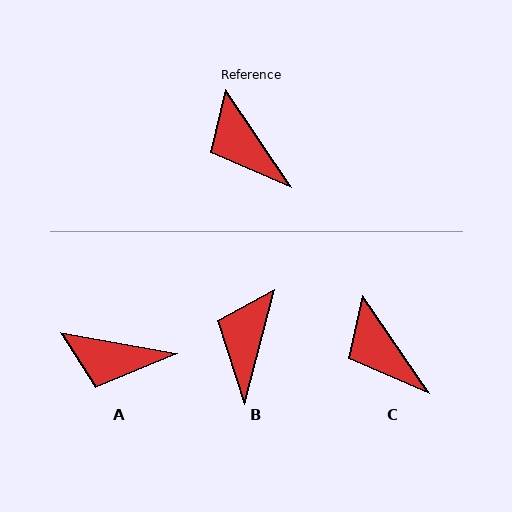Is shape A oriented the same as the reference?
No, it is off by about 46 degrees.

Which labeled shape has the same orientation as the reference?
C.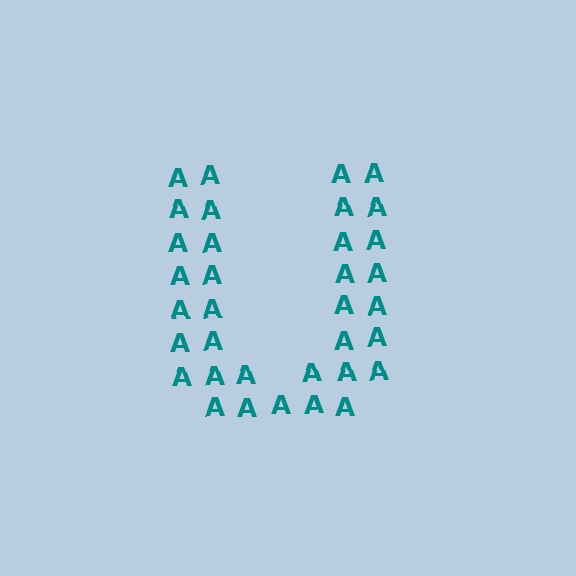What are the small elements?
The small elements are letter A's.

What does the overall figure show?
The overall figure shows the letter U.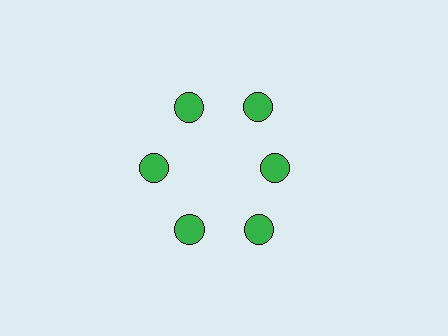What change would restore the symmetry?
The symmetry would be restored by moving it outward, back onto the ring so that all 6 circles sit at equal angles and equal distance from the center.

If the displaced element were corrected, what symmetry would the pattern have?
It would have 6-fold rotational symmetry — the pattern would map onto itself every 60 degrees.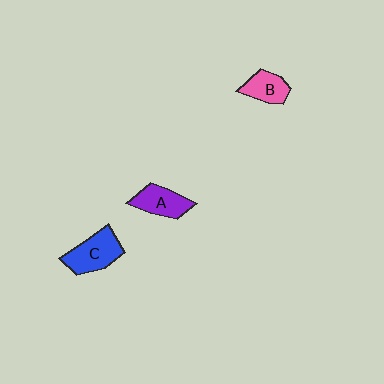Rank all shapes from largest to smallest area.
From largest to smallest: C (blue), A (purple), B (pink).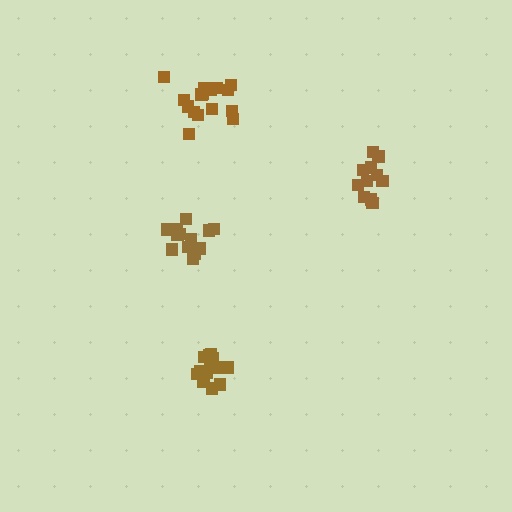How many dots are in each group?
Group 1: 13 dots, Group 2: 17 dots, Group 3: 11 dots, Group 4: 14 dots (55 total).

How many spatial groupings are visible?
There are 4 spatial groupings.